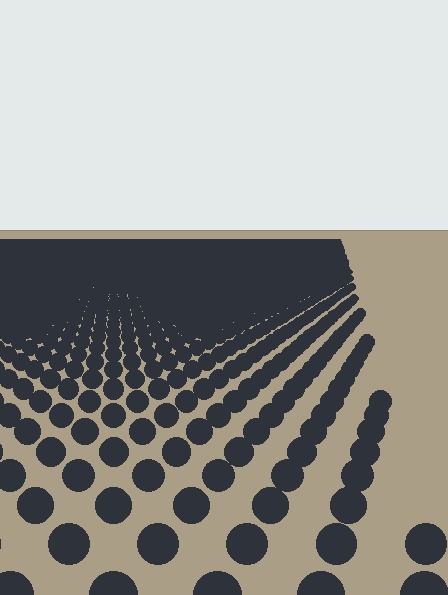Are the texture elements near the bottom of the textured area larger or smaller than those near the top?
Larger. Near the bottom, elements are closer to the viewer and appear at a bigger on-screen size.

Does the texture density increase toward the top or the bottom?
Density increases toward the top.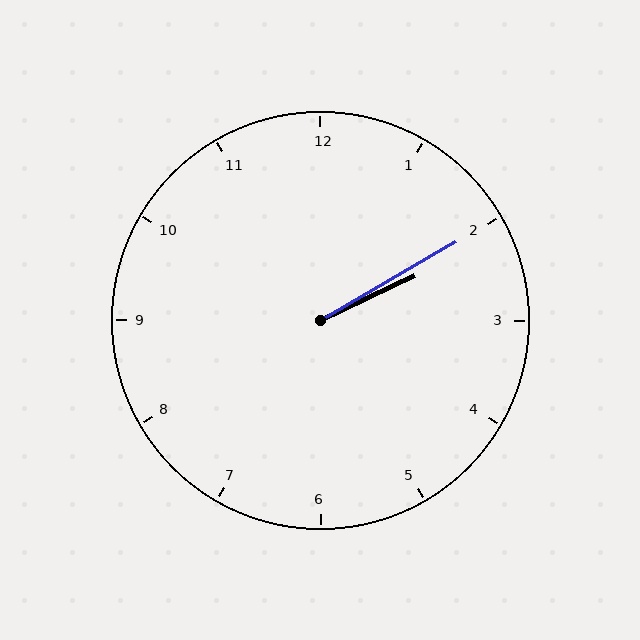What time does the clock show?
2:10.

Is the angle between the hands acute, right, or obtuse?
It is acute.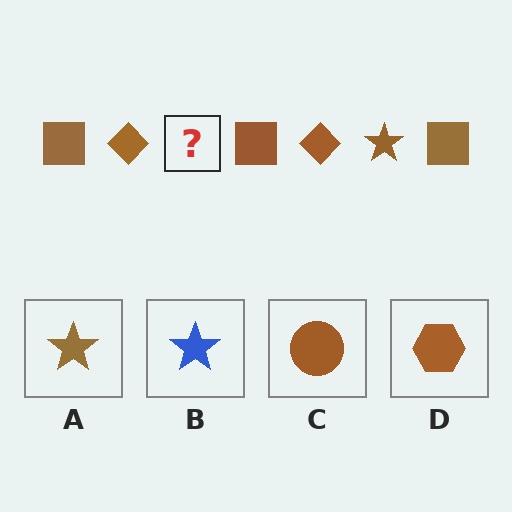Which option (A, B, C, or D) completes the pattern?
A.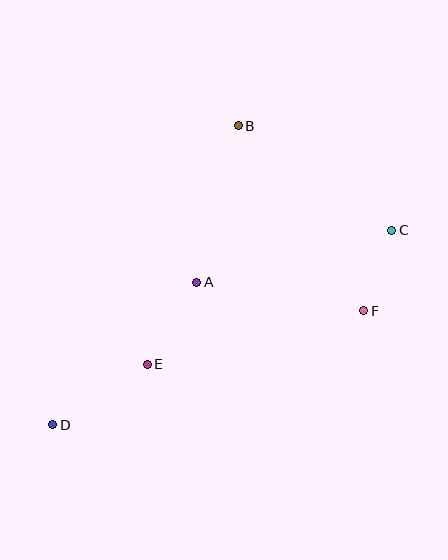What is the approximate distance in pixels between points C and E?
The distance between C and E is approximately 279 pixels.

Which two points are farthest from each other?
Points C and D are farthest from each other.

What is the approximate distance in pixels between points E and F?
The distance between E and F is approximately 223 pixels.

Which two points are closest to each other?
Points C and F are closest to each other.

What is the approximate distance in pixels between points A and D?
The distance between A and D is approximately 202 pixels.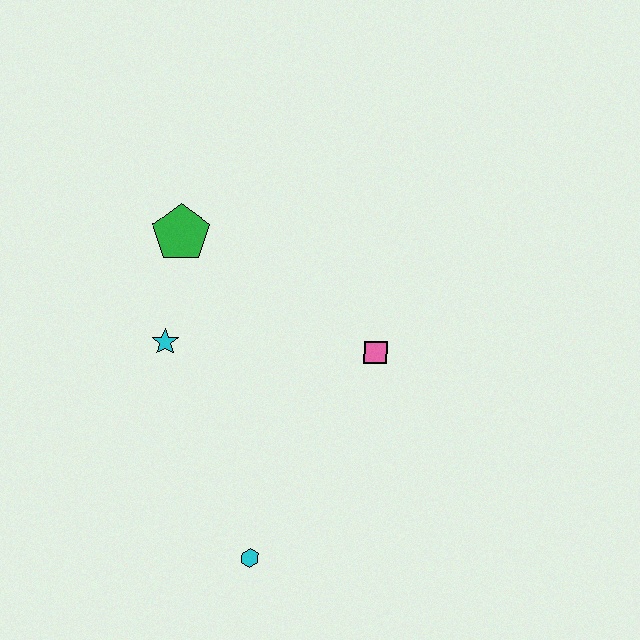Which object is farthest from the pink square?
The cyan hexagon is farthest from the pink square.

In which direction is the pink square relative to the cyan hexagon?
The pink square is above the cyan hexagon.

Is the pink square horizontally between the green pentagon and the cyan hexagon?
No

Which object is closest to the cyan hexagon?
The cyan star is closest to the cyan hexagon.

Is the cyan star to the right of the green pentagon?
No